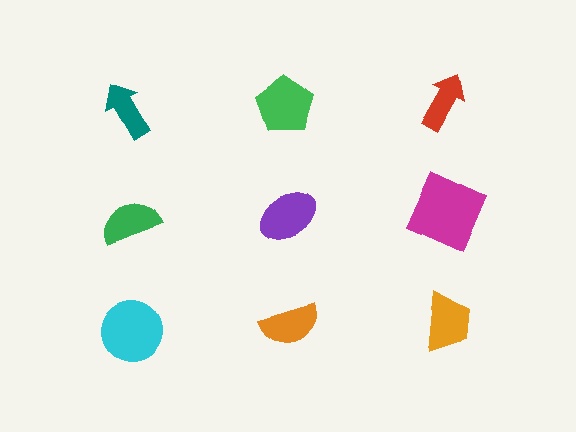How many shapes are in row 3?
3 shapes.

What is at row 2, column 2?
A purple ellipse.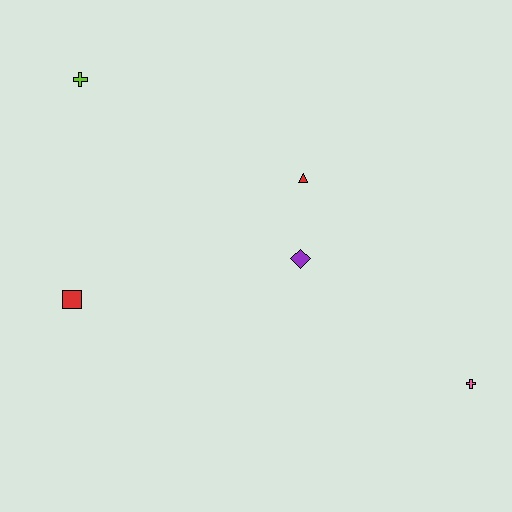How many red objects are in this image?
There are 2 red objects.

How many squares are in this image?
There is 1 square.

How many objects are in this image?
There are 5 objects.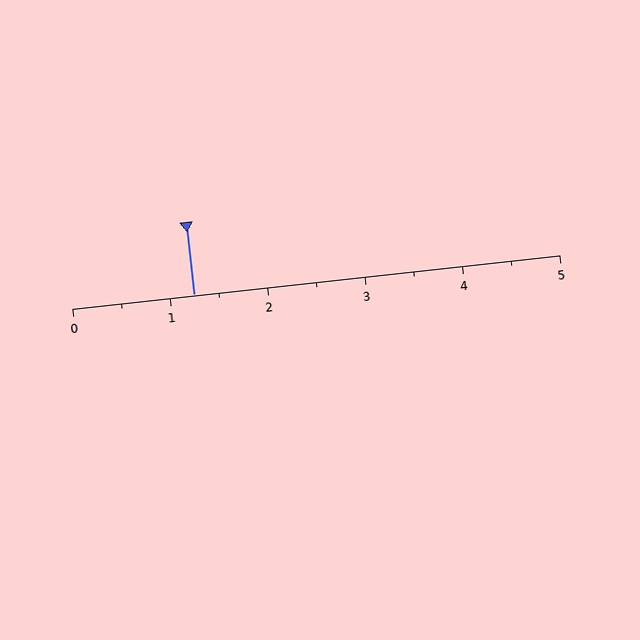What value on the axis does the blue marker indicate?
The marker indicates approximately 1.2.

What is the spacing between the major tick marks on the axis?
The major ticks are spaced 1 apart.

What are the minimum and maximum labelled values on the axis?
The axis runs from 0 to 5.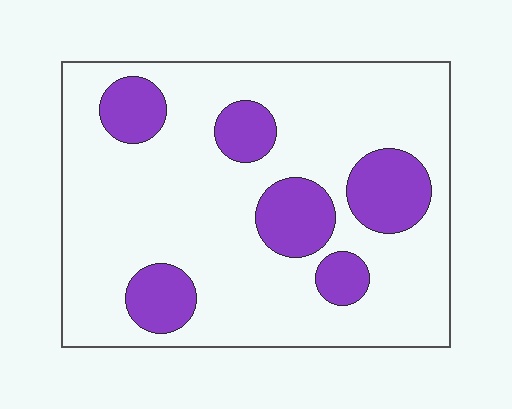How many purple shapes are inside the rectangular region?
6.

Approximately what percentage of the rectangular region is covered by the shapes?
Approximately 20%.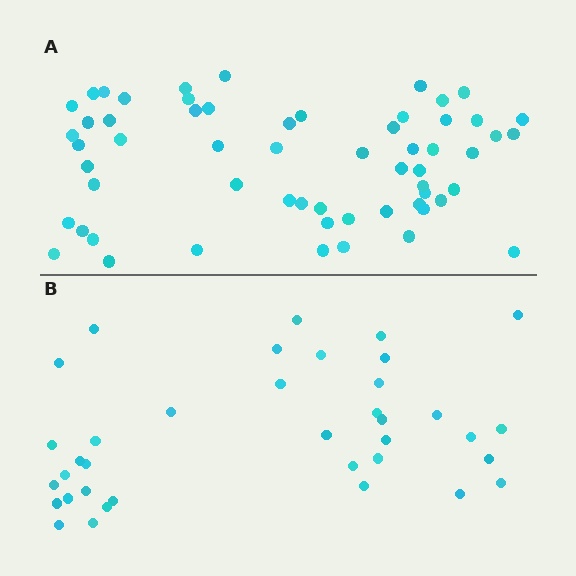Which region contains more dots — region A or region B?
Region A (the top region) has more dots.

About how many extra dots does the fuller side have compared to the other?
Region A has approximately 20 more dots than region B.